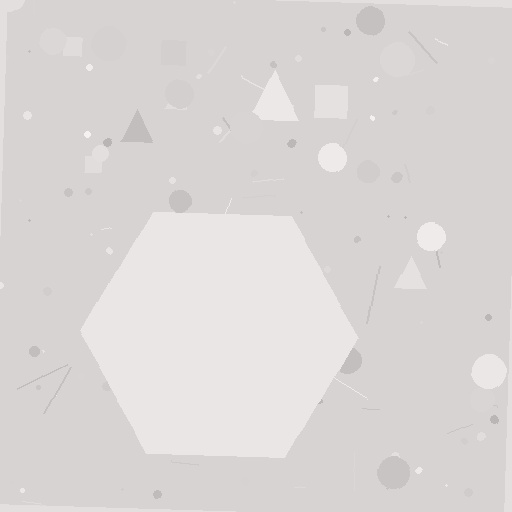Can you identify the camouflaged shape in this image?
The camouflaged shape is a hexagon.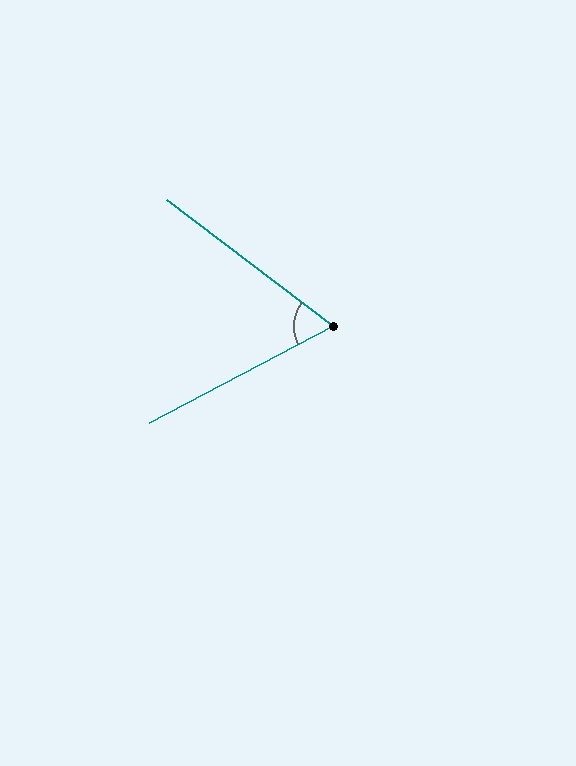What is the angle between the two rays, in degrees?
Approximately 65 degrees.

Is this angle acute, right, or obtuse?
It is acute.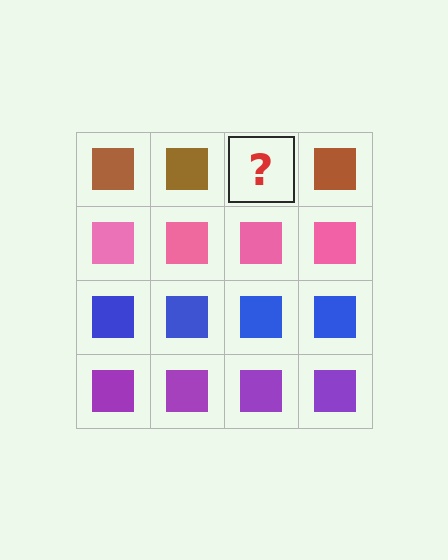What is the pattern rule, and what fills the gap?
The rule is that each row has a consistent color. The gap should be filled with a brown square.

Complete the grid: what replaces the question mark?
The question mark should be replaced with a brown square.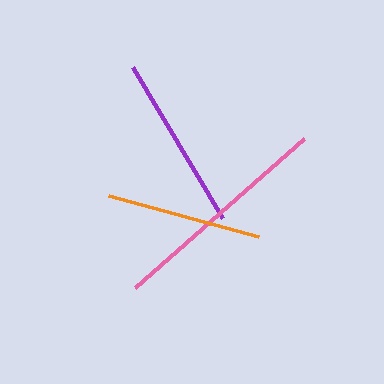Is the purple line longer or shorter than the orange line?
The purple line is longer than the orange line.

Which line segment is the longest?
The pink line is the longest at approximately 225 pixels.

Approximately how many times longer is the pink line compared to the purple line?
The pink line is approximately 1.3 times the length of the purple line.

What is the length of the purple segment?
The purple segment is approximately 175 pixels long.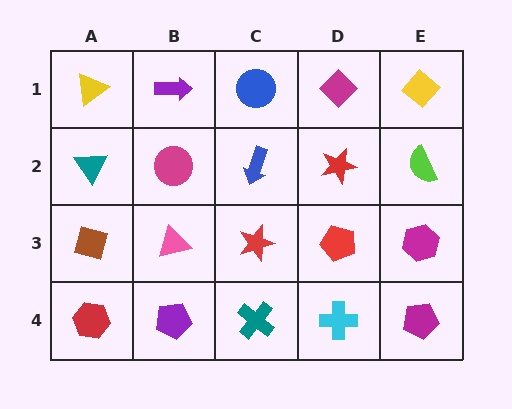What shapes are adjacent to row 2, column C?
A blue circle (row 1, column C), a red star (row 3, column C), a magenta circle (row 2, column B), a red star (row 2, column D).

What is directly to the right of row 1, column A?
A purple arrow.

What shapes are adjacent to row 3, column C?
A blue arrow (row 2, column C), a teal cross (row 4, column C), a pink triangle (row 3, column B), a red pentagon (row 3, column D).